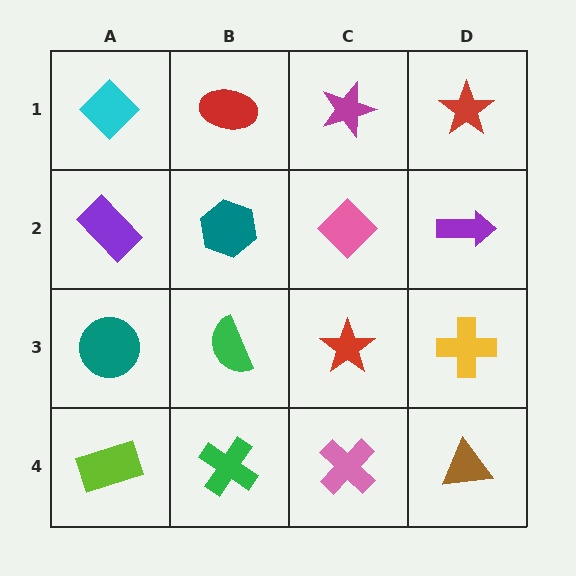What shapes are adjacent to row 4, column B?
A green semicircle (row 3, column B), a lime rectangle (row 4, column A), a pink cross (row 4, column C).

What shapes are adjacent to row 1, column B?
A teal hexagon (row 2, column B), a cyan diamond (row 1, column A), a magenta star (row 1, column C).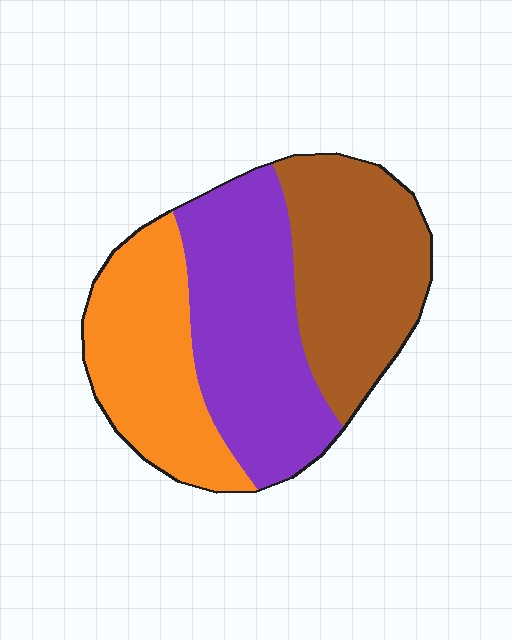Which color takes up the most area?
Purple, at roughly 35%.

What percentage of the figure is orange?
Orange takes up between a quarter and a half of the figure.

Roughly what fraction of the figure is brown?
Brown takes up about one third (1/3) of the figure.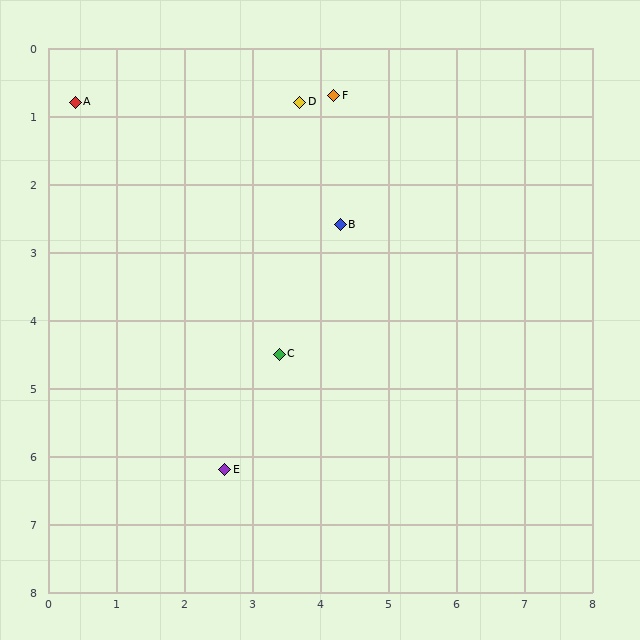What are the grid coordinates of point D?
Point D is at approximately (3.7, 0.8).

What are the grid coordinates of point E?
Point E is at approximately (2.6, 6.2).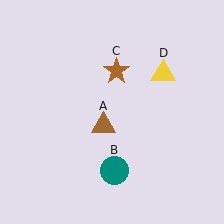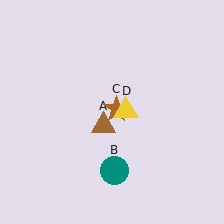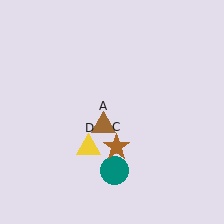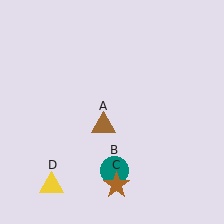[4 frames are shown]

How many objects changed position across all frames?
2 objects changed position: brown star (object C), yellow triangle (object D).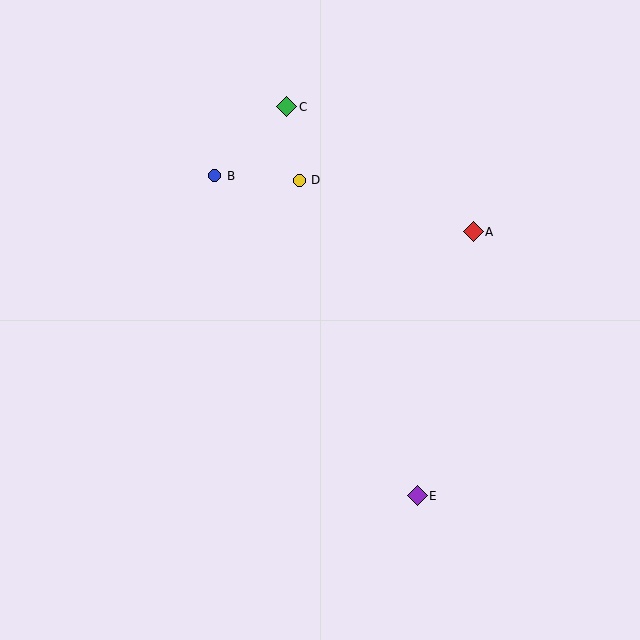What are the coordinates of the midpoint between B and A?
The midpoint between B and A is at (344, 204).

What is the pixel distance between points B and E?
The distance between B and E is 378 pixels.